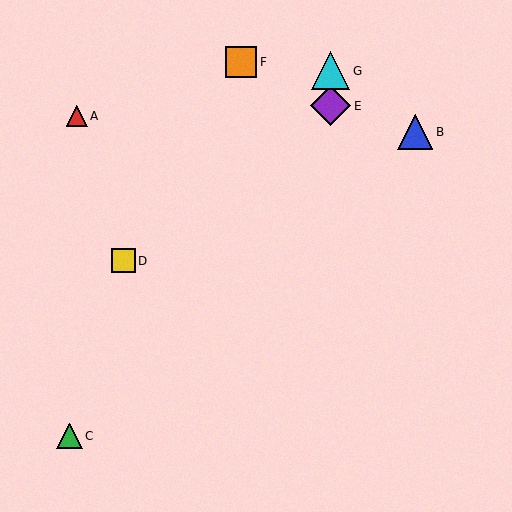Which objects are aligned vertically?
Objects E, G are aligned vertically.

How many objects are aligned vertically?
2 objects (E, G) are aligned vertically.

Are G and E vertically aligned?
Yes, both are at x≈331.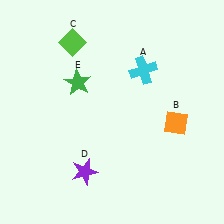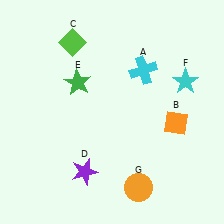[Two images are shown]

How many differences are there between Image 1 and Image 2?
There are 2 differences between the two images.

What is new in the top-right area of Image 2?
A cyan star (F) was added in the top-right area of Image 2.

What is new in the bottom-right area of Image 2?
An orange circle (G) was added in the bottom-right area of Image 2.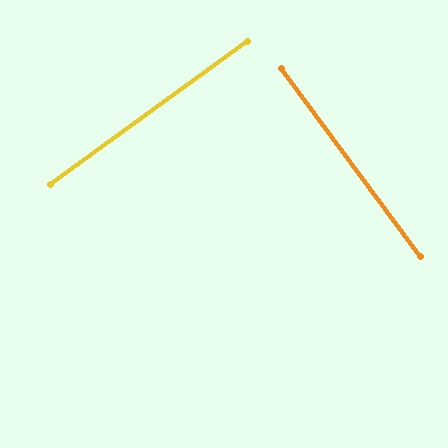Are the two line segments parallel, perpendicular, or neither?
Perpendicular — they meet at approximately 89°.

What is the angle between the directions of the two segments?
Approximately 89 degrees.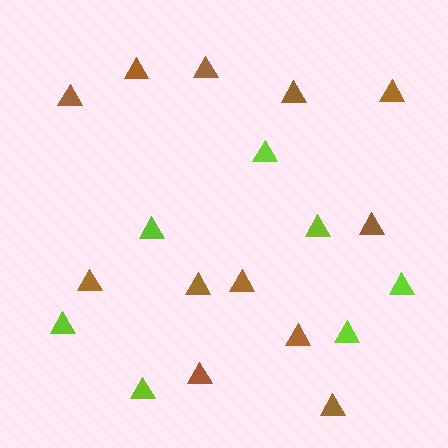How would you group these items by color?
There are 2 groups: one group of lime triangles (7) and one group of brown triangles (12).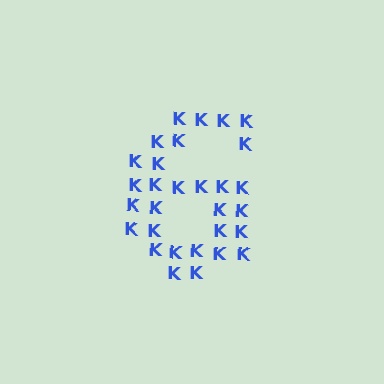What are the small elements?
The small elements are letter K's.